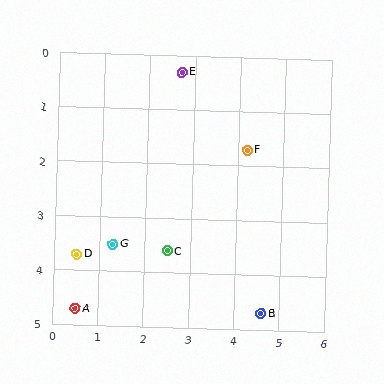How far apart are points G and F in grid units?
Points G and F are about 3.4 grid units apart.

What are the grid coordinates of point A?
Point A is at approximately (0.5, 4.7).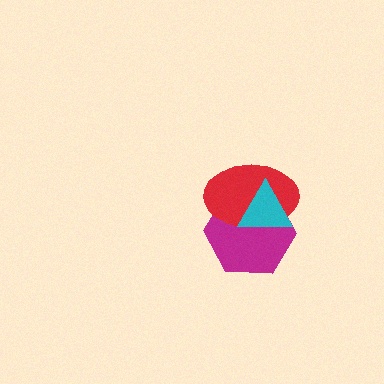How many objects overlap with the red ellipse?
2 objects overlap with the red ellipse.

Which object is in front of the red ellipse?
The cyan triangle is in front of the red ellipse.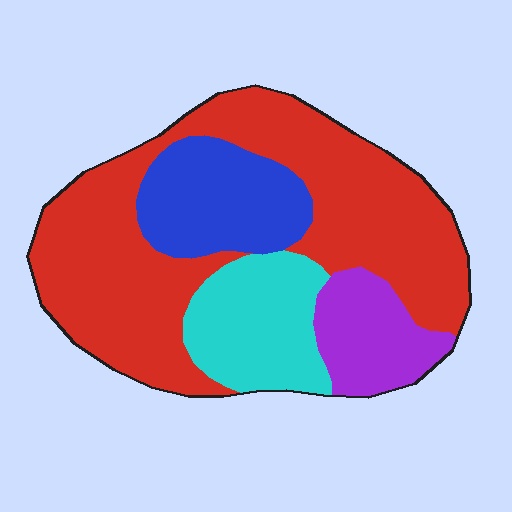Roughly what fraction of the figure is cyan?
Cyan covers about 15% of the figure.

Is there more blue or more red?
Red.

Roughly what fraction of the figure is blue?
Blue takes up about one sixth (1/6) of the figure.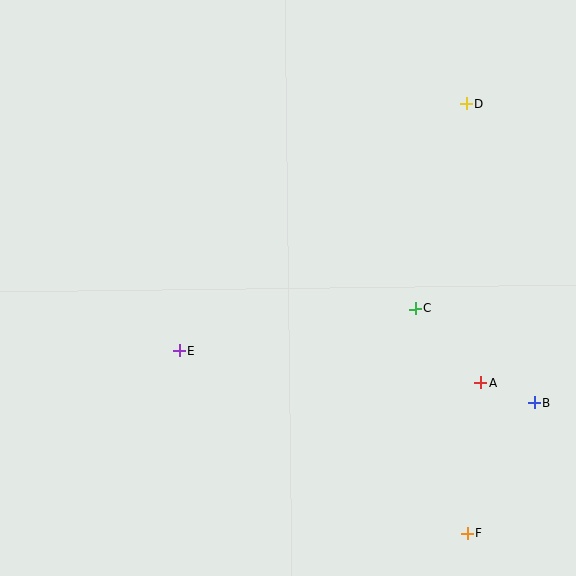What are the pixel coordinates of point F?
Point F is at (467, 533).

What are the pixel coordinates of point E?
Point E is at (179, 351).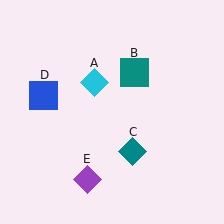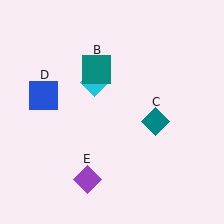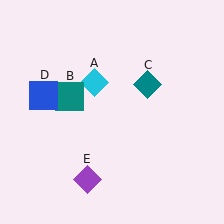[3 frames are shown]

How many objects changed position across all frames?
2 objects changed position: teal square (object B), teal diamond (object C).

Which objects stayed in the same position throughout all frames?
Cyan diamond (object A) and blue square (object D) and purple diamond (object E) remained stationary.